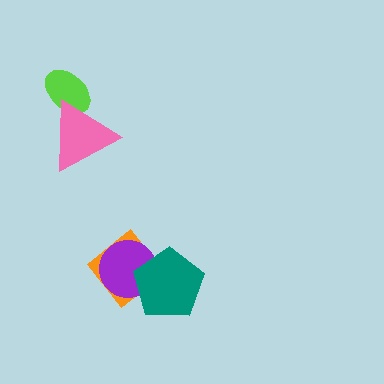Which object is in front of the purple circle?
The teal pentagon is in front of the purple circle.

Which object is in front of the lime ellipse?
The pink triangle is in front of the lime ellipse.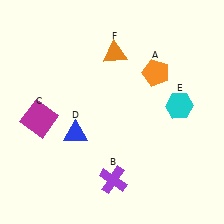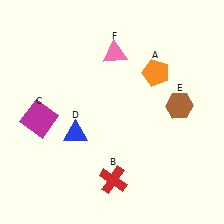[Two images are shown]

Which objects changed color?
B changed from purple to red. E changed from cyan to brown. F changed from orange to pink.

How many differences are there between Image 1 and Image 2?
There are 3 differences between the two images.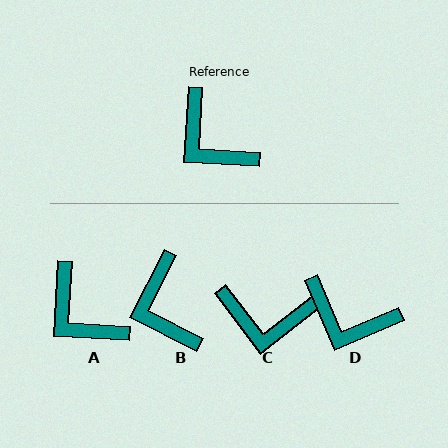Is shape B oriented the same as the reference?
No, it is off by about 24 degrees.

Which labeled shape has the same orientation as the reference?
A.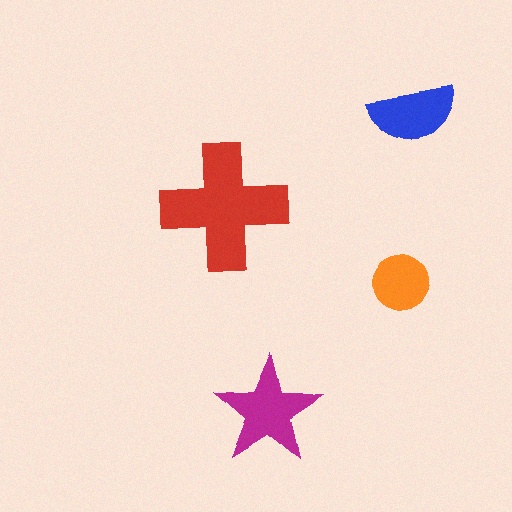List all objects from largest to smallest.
The red cross, the magenta star, the blue semicircle, the orange circle.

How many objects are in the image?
There are 4 objects in the image.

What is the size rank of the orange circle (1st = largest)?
4th.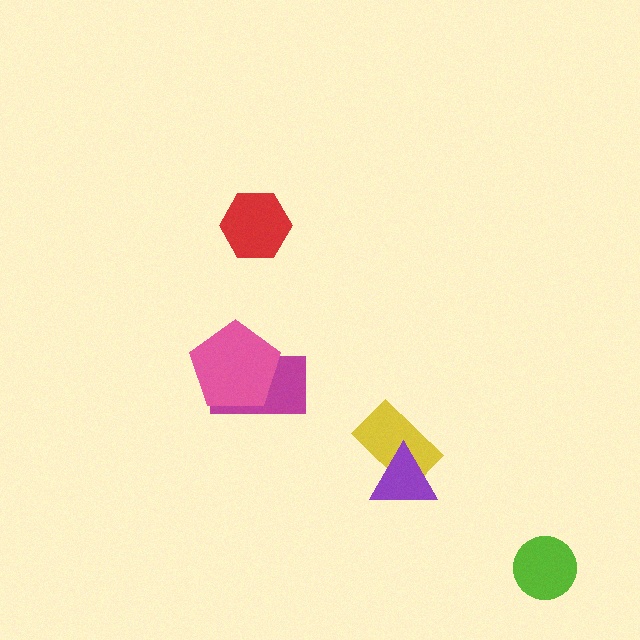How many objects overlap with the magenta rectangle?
1 object overlaps with the magenta rectangle.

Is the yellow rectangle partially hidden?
Yes, it is partially covered by another shape.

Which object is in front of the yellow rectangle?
The purple triangle is in front of the yellow rectangle.